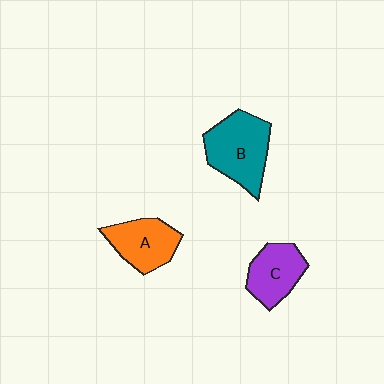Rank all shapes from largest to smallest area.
From largest to smallest: B (teal), A (orange), C (purple).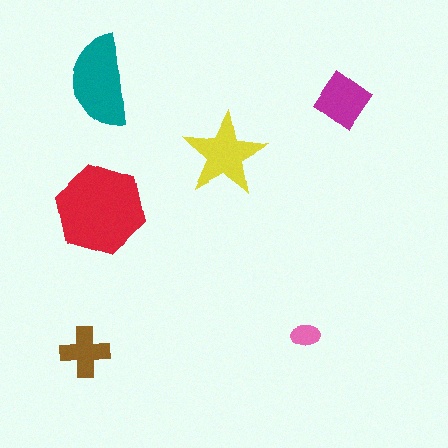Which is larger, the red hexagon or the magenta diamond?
The red hexagon.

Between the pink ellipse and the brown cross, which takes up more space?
The brown cross.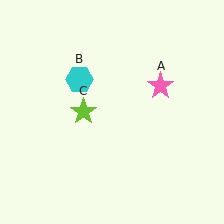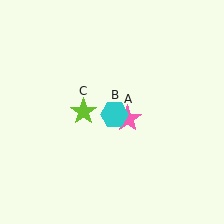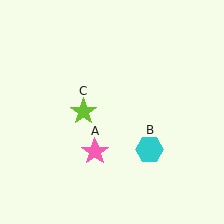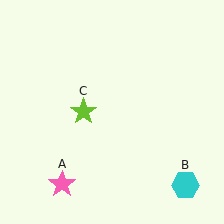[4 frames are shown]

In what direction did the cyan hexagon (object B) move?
The cyan hexagon (object B) moved down and to the right.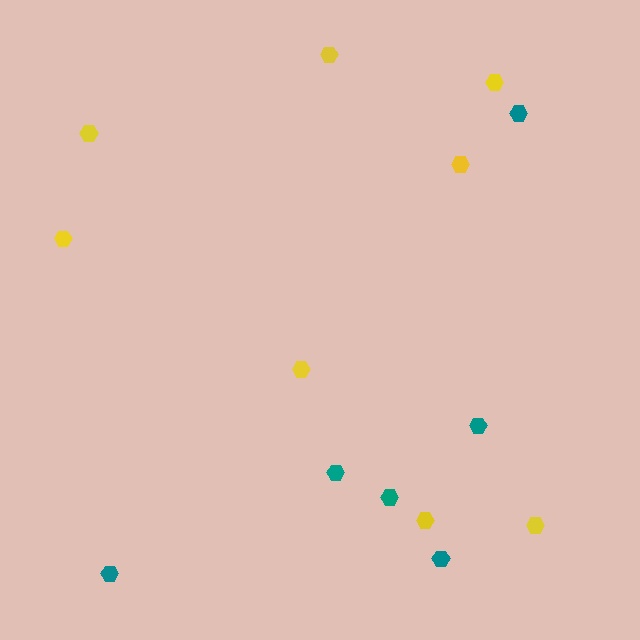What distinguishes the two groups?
There are 2 groups: one group of yellow hexagons (8) and one group of teal hexagons (6).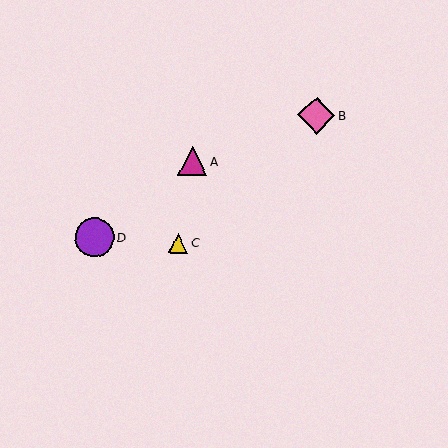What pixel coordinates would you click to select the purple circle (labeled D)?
Click at (94, 237) to select the purple circle D.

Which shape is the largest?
The purple circle (labeled D) is the largest.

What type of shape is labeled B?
Shape B is a pink diamond.